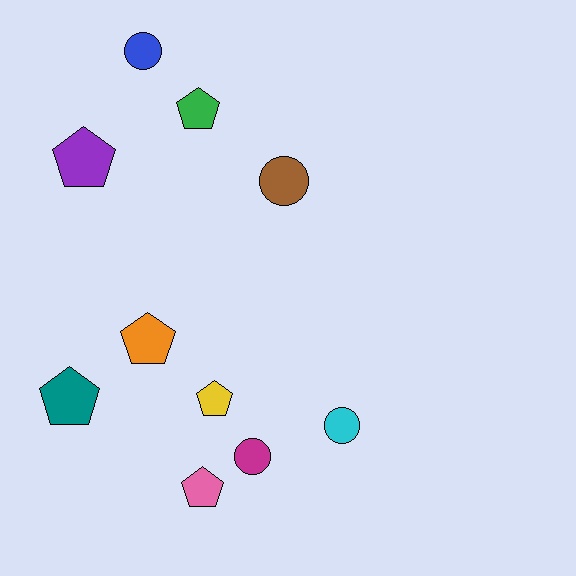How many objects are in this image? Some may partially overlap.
There are 10 objects.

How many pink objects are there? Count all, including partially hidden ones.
There is 1 pink object.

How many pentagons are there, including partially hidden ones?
There are 6 pentagons.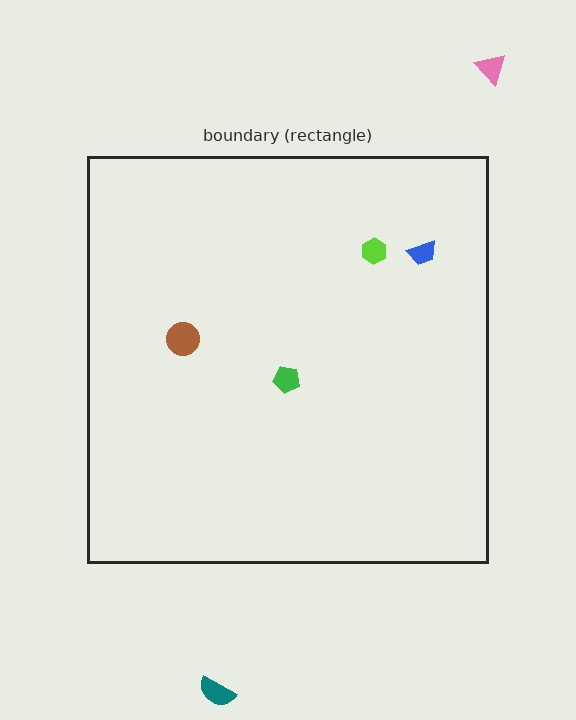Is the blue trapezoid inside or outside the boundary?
Inside.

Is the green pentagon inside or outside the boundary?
Inside.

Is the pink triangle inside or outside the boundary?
Outside.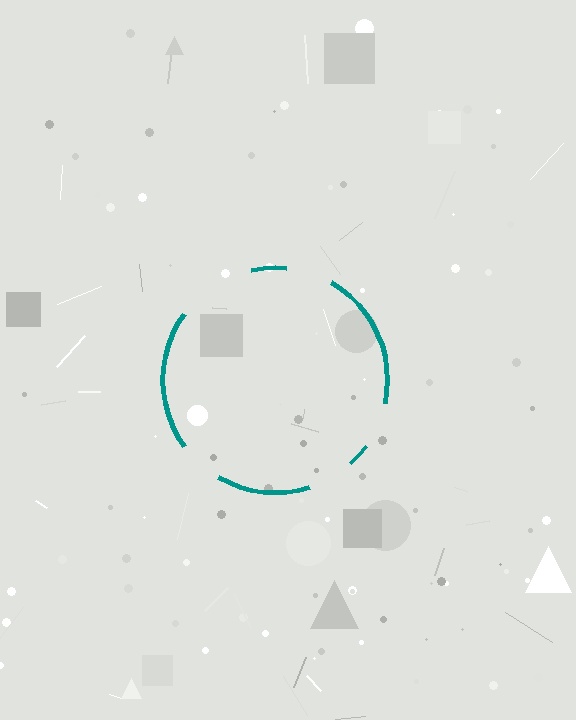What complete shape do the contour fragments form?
The contour fragments form a circle.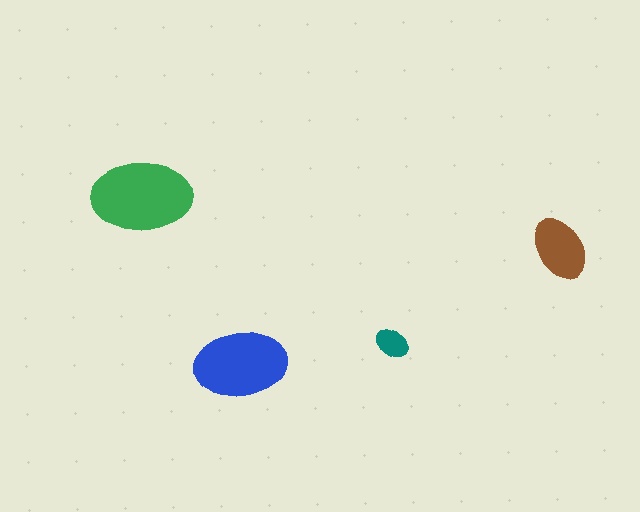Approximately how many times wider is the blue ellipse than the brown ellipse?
About 1.5 times wider.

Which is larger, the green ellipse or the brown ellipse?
The green one.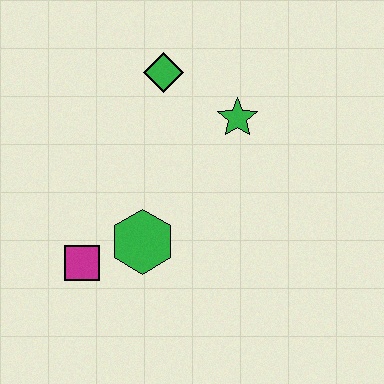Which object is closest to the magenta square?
The green hexagon is closest to the magenta square.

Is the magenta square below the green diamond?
Yes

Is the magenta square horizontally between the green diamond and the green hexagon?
No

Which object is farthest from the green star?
The magenta square is farthest from the green star.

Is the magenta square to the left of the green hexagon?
Yes